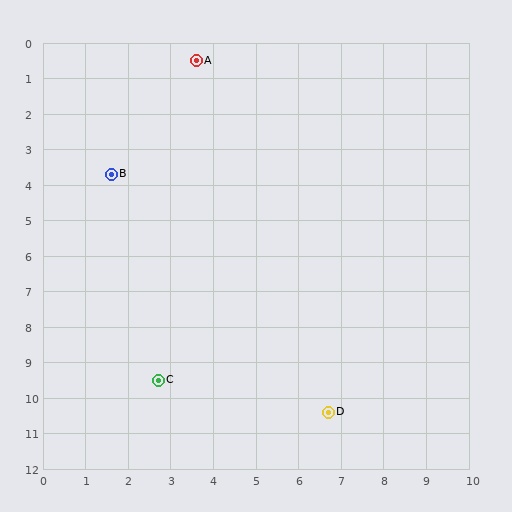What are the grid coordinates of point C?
Point C is at approximately (2.7, 9.5).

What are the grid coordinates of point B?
Point B is at approximately (1.6, 3.7).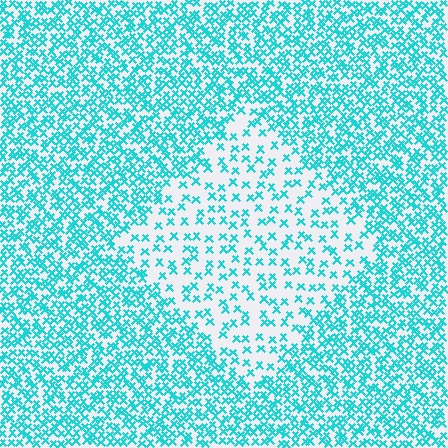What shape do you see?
I see a diamond.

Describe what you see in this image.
The image contains small cyan elements arranged at two different densities. A diamond-shaped region is visible where the elements are less densely packed than the surrounding area.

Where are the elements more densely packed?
The elements are more densely packed outside the diamond boundary.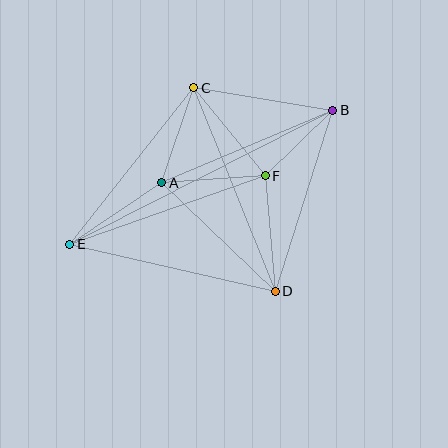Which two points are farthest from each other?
Points B and E are farthest from each other.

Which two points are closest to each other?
Points B and F are closest to each other.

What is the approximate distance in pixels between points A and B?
The distance between A and B is approximately 185 pixels.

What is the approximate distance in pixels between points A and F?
The distance between A and F is approximately 104 pixels.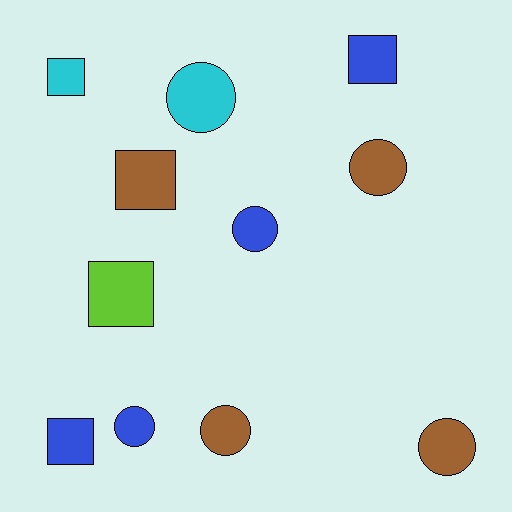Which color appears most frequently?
Blue, with 4 objects.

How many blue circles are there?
There are 2 blue circles.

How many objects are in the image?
There are 11 objects.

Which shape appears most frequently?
Circle, with 6 objects.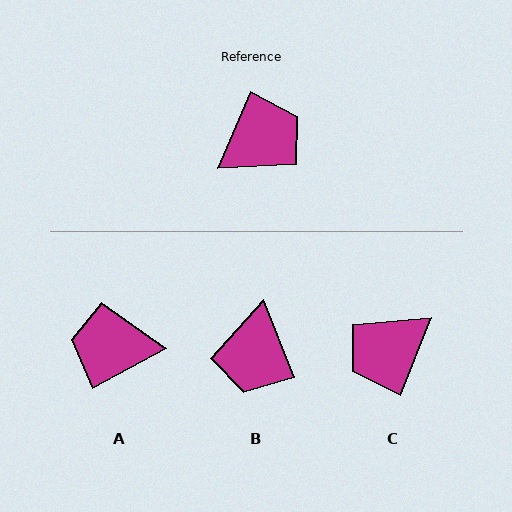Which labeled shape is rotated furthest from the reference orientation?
C, about 178 degrees away.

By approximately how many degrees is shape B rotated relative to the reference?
Approximately 135 degrees clockwise.